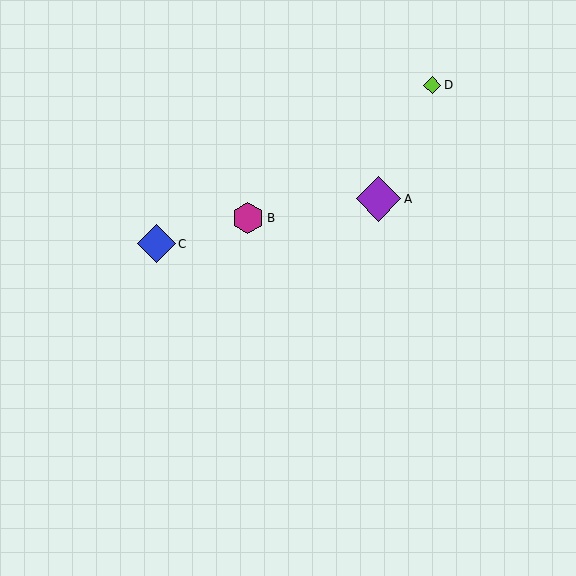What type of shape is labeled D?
Shape D is a lime diamond.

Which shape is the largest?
The purple diamond (labeled A) is the largest.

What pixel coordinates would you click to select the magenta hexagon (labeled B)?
Click at (248, 218) to select the magenta hexagon B.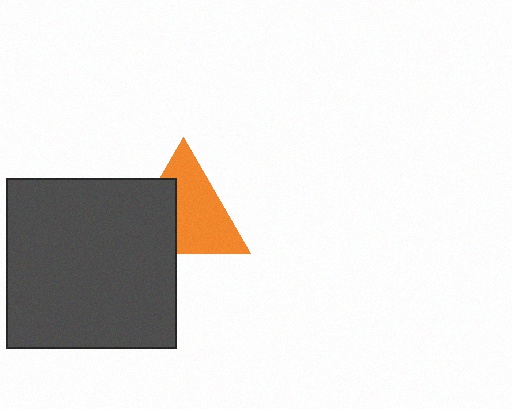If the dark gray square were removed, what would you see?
You would see the complete orange triangle.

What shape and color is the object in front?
The object in front is a dark gray square.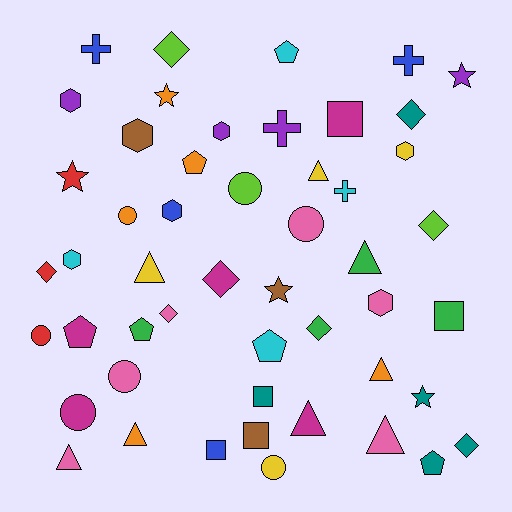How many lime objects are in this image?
There are 3 lime objects.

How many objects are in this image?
There are 50 objects.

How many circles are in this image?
There are 7 circles.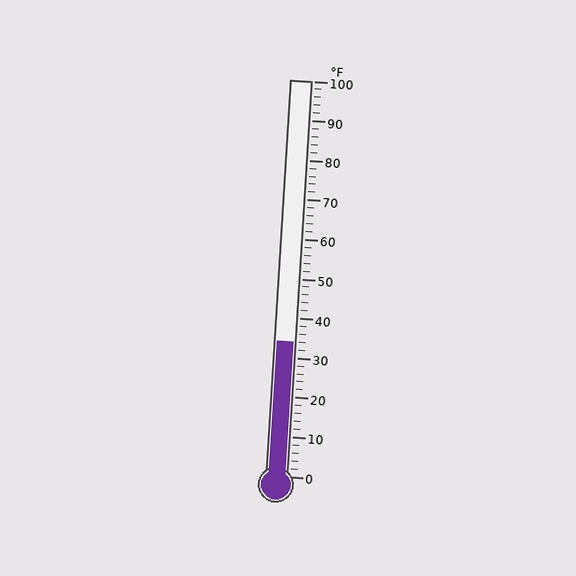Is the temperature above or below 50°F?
The temperature is below 50°F.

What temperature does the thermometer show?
The thermometer shows approximately 34°F.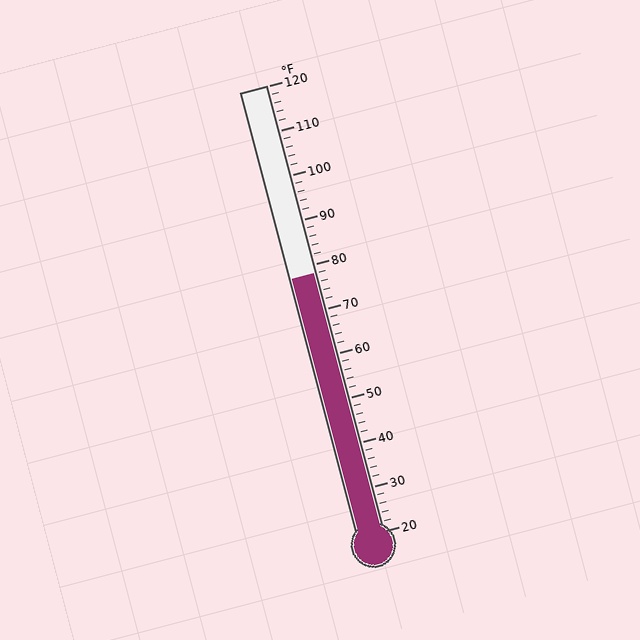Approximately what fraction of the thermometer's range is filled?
The thermometer is filled to approximately 60% of its range.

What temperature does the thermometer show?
The thermometer shows approximately 78°F.